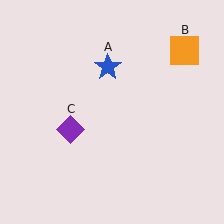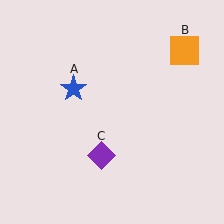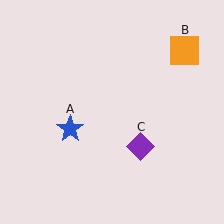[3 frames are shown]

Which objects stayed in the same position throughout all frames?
Orange square (object B) remained stationary.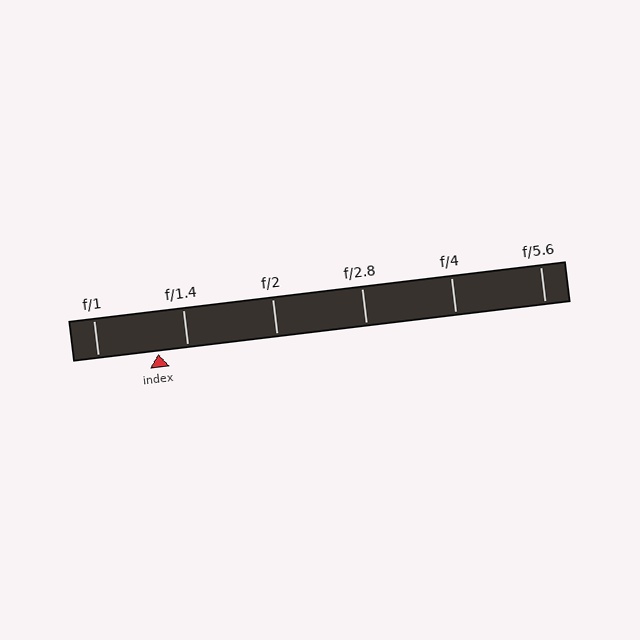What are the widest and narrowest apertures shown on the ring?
The widest aperture shown is f/1 and the narrowest is f/5.6.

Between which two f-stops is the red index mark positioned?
The index mark is between f/1 and f/1.4.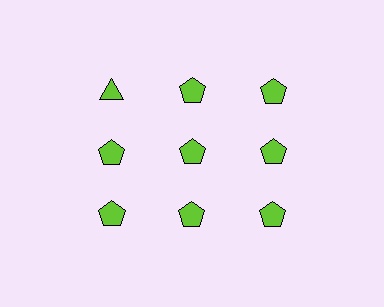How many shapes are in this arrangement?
There are 9 shapes arranged in a grid pattern.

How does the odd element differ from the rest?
It has a different shape: triangle instead of pentagon.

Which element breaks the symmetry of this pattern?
The lime triangle in the top row, leftmost column breaks the symmetry. All other shapes are lime pentagons.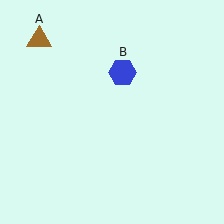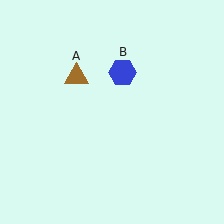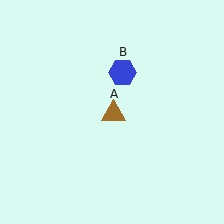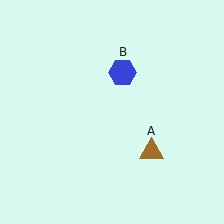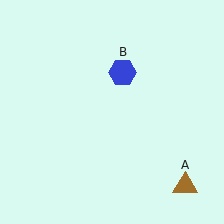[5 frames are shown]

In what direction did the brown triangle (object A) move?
The brown triangle (object A) moved down and to the right.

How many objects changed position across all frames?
1 object changed position: brown triangle (object A).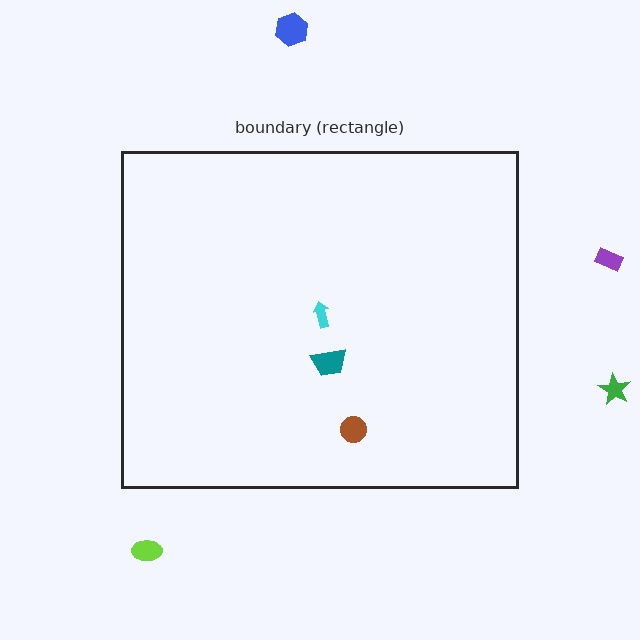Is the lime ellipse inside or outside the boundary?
Outside.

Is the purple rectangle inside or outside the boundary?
Outside.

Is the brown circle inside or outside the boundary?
Inside.